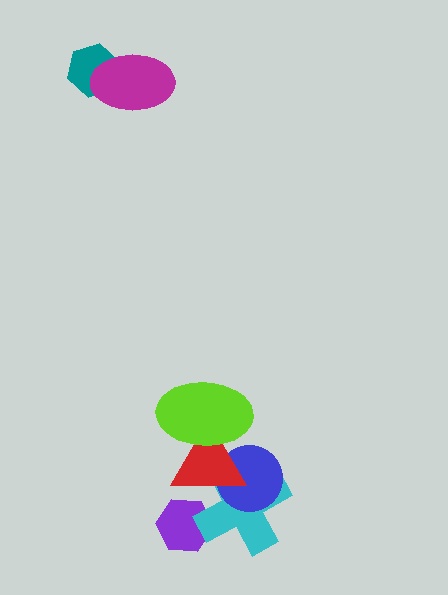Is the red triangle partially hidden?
Yes, it is partially covered by another shape.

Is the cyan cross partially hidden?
Yes, it is partially covered by another shape.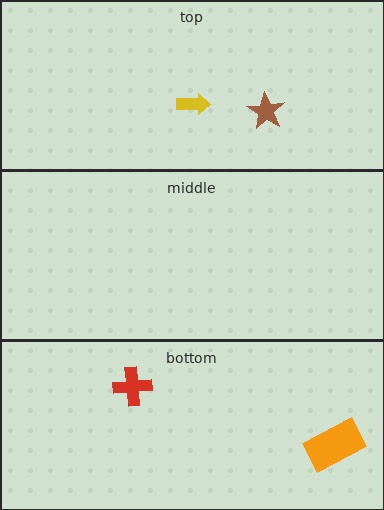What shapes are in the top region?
The yellow arrow, the brown star.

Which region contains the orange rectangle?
The bottom region.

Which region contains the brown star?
The top region.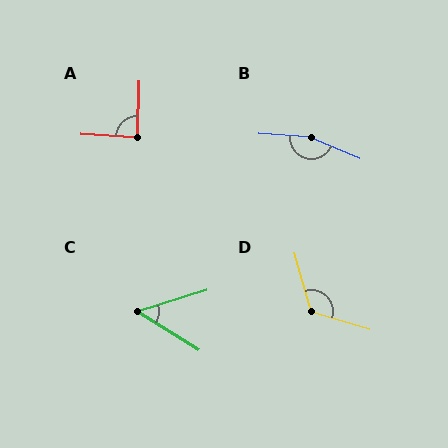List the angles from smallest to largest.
C (50°), A (88°), D (123°), B (161°).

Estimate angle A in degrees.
Approximately 88 degrees.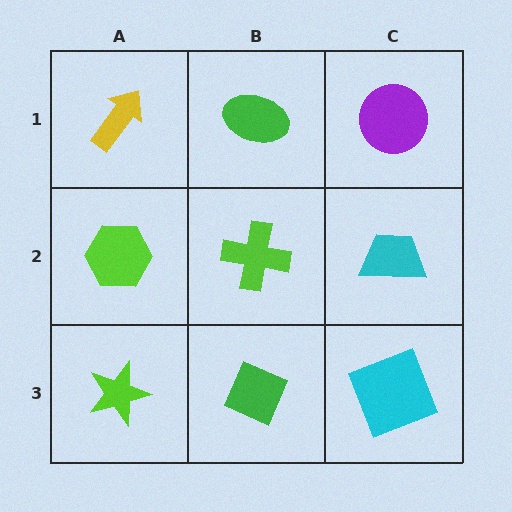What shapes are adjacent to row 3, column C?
A cyan trapezoid (row 2, column C), a green diamond (row 3, column B).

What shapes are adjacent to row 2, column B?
A green ellipse (row 1, column B), a green diamond (row 3, column B), a lime hexagon (row 2, column A), a cyan trapezoid (row 2, column C).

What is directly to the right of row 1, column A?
A green ellipse.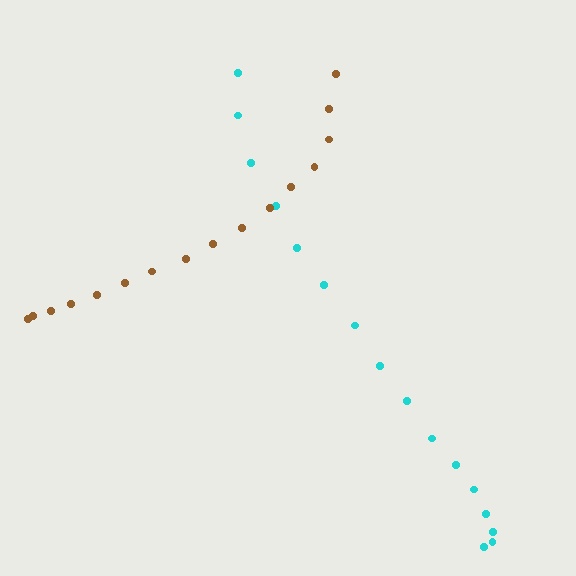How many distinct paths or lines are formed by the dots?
There are 2 distinct paths.